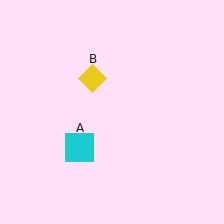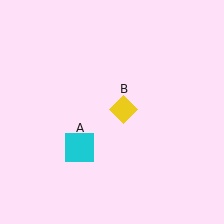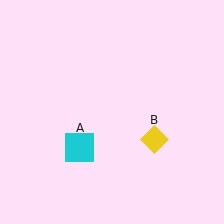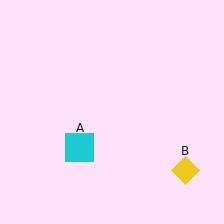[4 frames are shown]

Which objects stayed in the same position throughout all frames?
Cyan square (object A) remained stationary.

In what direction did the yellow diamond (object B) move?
The yellow diamond (object B) moved down and to the right.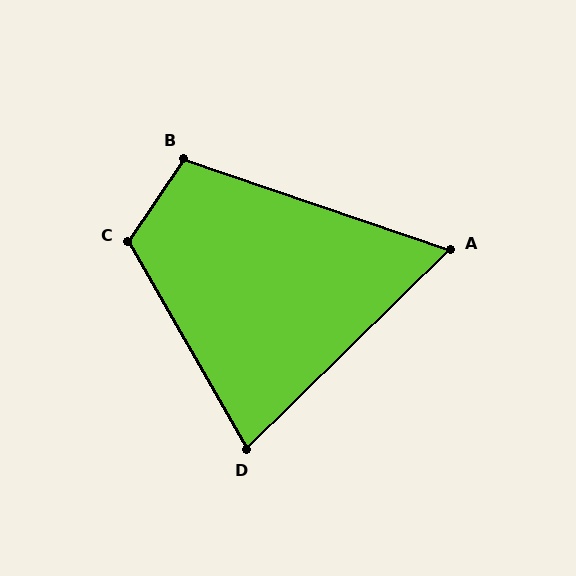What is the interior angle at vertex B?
Approximately 105 degrees (obtuse).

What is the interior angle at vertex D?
Approximately 75 degrees (acute).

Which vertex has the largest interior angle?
C, at approximately 117 degrees.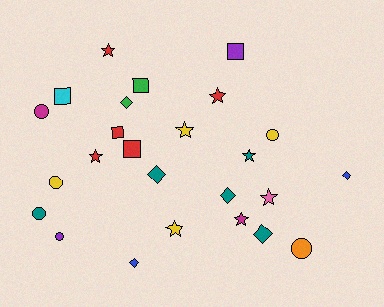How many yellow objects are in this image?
There are 4 yellow objects.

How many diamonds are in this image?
There are 6 diamonds.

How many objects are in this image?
There are 25 objects.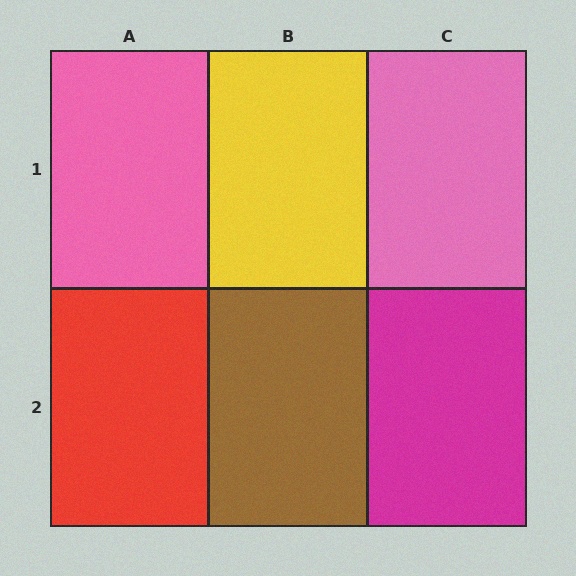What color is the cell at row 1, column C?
Pink.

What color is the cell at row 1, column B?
Yellow.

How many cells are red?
1 cell is red.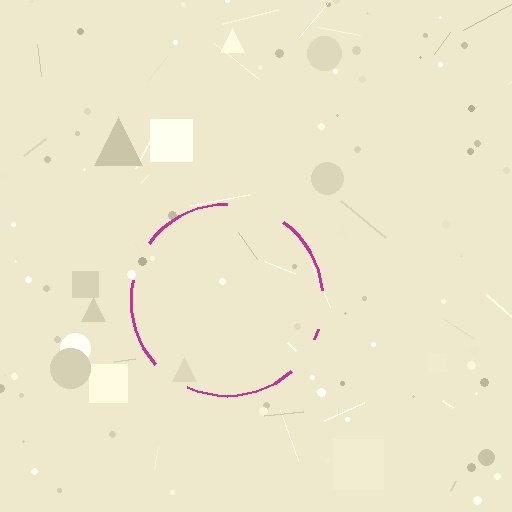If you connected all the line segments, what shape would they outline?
They would outline a circle.